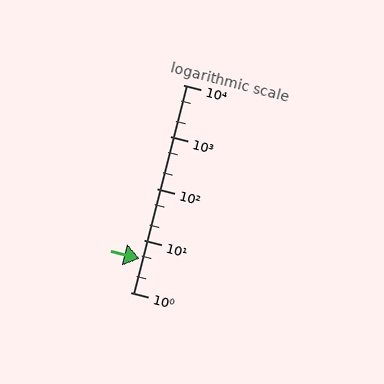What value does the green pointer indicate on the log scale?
The pointer indicates approximately 4.4.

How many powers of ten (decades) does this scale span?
The scale spans 4 decades, from 1 to 10000.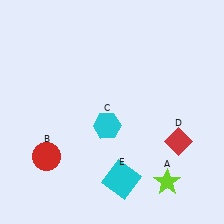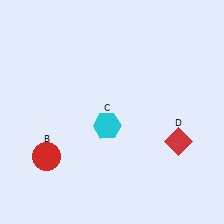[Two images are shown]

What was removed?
The cyan square (E), the lime star (A) were removed in Image 2.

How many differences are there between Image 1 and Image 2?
There are 2 differences between the two images.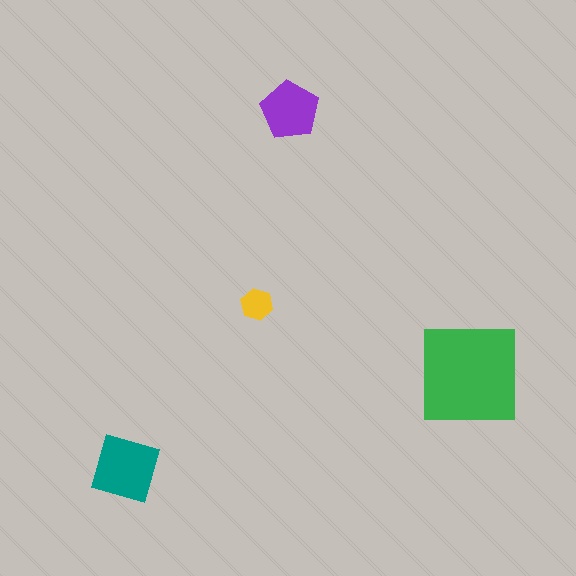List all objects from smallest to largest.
The yellow hexagon, the purple pentagon, the teal diamond, the green square.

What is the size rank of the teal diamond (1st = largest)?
2nd.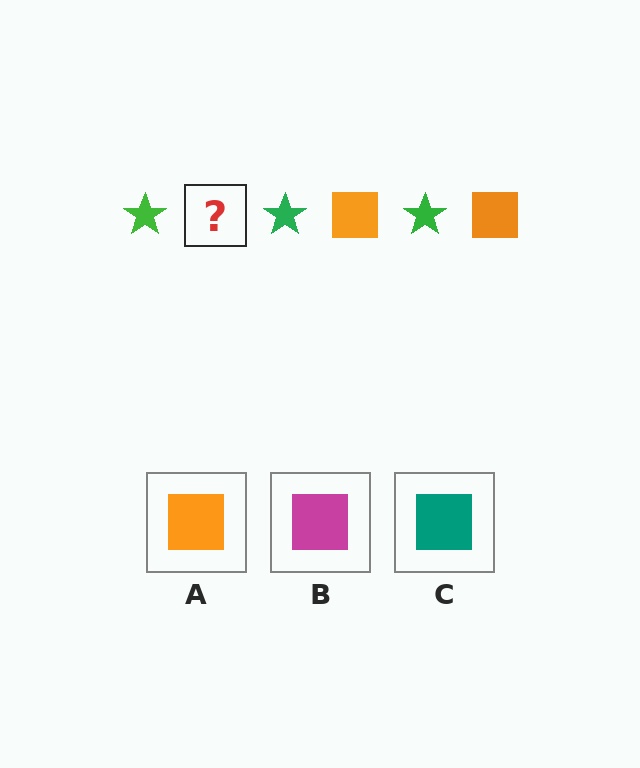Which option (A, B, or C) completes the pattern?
A.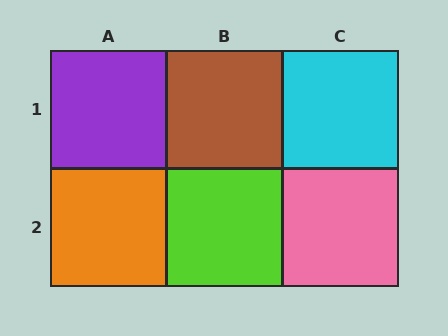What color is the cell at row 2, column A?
Orange.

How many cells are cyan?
1 cell is cyan.